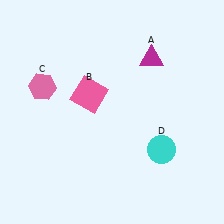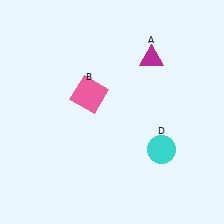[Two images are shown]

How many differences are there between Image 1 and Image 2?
There is 1 difference between the two images.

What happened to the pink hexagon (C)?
The pink hexagon (C) was removed in Image 2. It was in the top-left area of Image 1.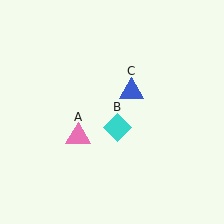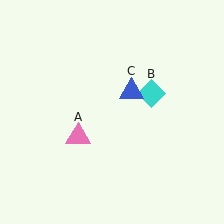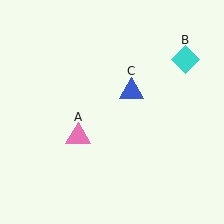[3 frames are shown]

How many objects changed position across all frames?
1 object changed position: cyan diamond (object B).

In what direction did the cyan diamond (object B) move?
The cyan diamond (object B) moved up and to the right.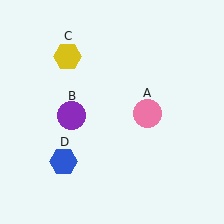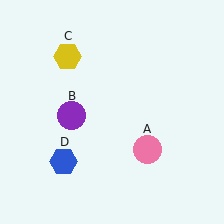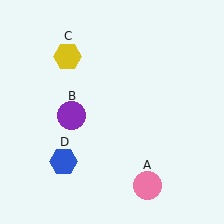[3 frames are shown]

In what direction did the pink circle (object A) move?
The pink circle (object A) moved down.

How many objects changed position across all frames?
1 object changed position: pink circle (object A).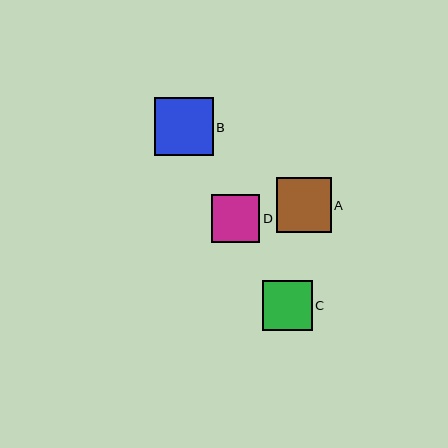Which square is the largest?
Square B is the largest with a size of approximately 59 pixels.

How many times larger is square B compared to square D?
Square B is approximately 1.2 times the size of square D.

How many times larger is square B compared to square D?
Square B is approximately 1.2 times the size of square D.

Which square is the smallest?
Square D is the smallest with a size of approximately 48 pixels.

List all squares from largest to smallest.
From largest to smallest: B, A, C, D.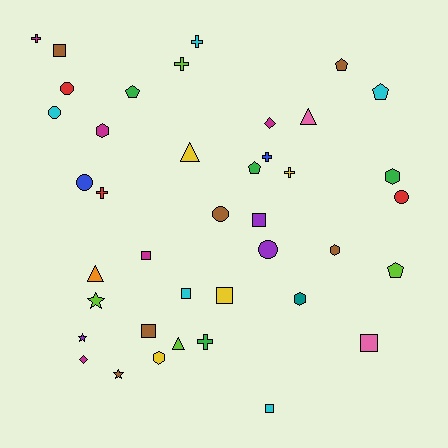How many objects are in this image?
There are 40 objects.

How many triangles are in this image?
There are 4 triangles.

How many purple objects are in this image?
There are 3 purple objects.